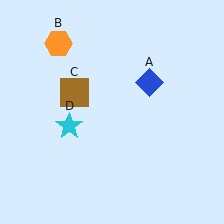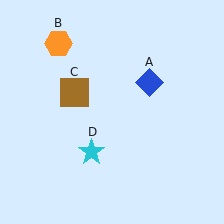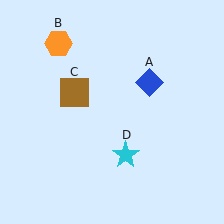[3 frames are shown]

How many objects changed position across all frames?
1 object changed position: cyan star (object D).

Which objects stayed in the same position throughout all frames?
Blue diamond (object A) and orange hexagon (object B) and brown square (object C) remained stationary.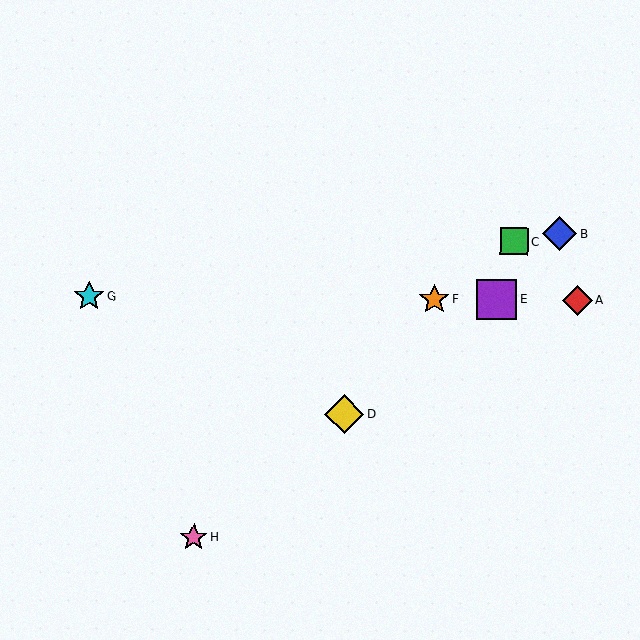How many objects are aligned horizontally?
4 objects (A, E, F, G) are aligned horizontally.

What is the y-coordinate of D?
Object D is at y≈414.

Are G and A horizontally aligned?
Yes, both are at y≈297.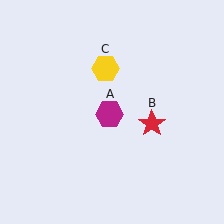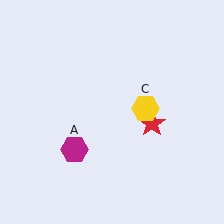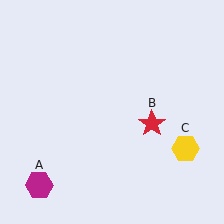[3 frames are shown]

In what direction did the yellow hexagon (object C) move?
The yellow hexagon (object C) moved down and to the right.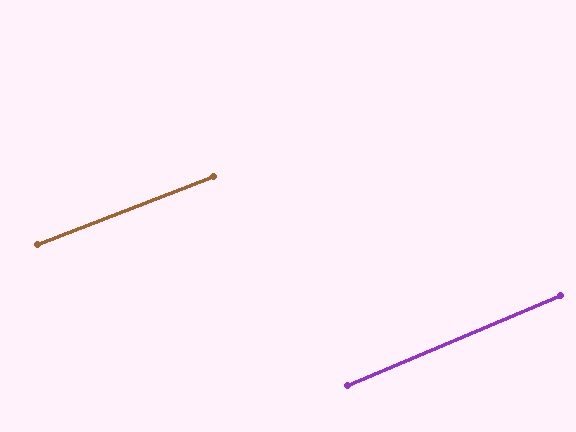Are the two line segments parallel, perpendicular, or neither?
Parallel — their directions differ by only 1.5°.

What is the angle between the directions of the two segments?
Approximately 1 degree.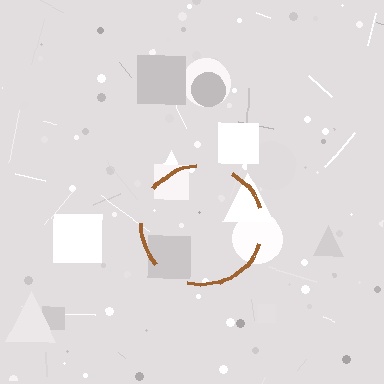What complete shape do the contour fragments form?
The contour fragments form a circle.